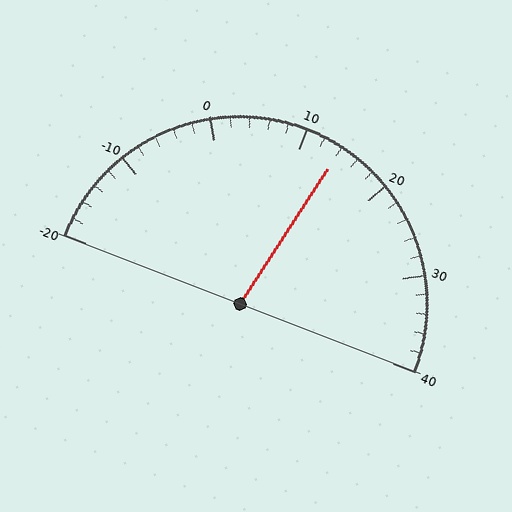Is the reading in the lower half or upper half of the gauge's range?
The reading is in the upper half of the range (-20 to 40).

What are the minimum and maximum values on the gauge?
The gauge ranges from -20 to 40.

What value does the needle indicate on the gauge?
The needle indicates approximately 14.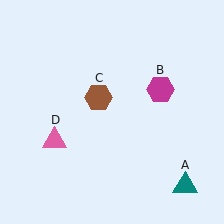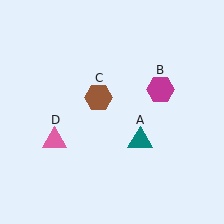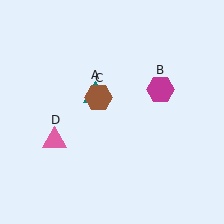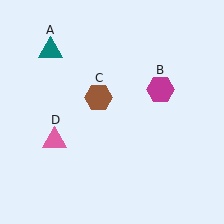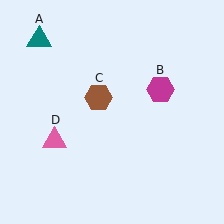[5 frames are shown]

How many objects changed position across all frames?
1 object changed position: teal triangle (object A).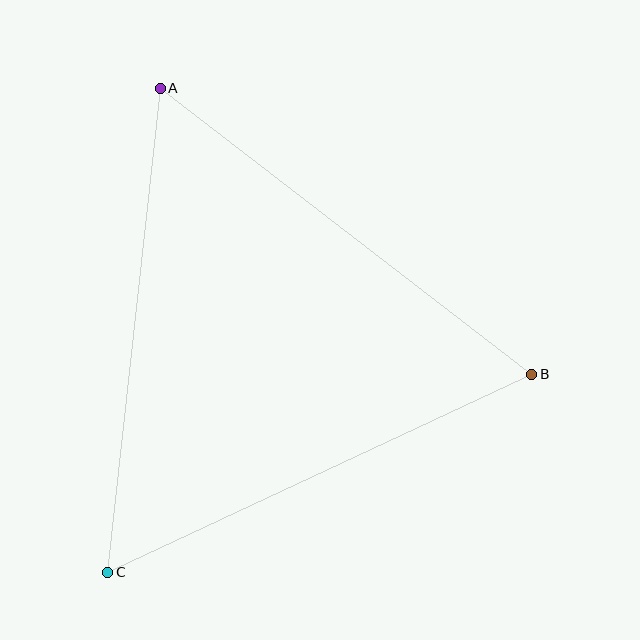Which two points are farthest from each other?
Points A and C are farthest from each other.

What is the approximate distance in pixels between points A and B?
The distance between A and B is approximately 469 pixels.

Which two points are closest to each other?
Points B and C are closest to each other.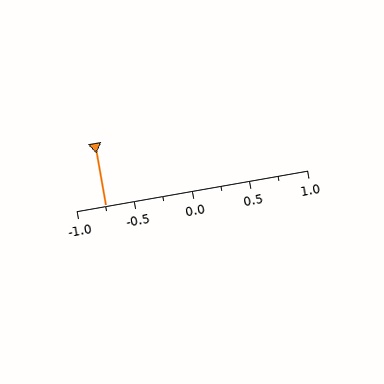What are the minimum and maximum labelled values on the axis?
The axis runs from -1.0 to 1.0.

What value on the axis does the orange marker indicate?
The marker indicates approximately -0.75.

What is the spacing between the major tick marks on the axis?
The major ticks are spaced 0.5 apart.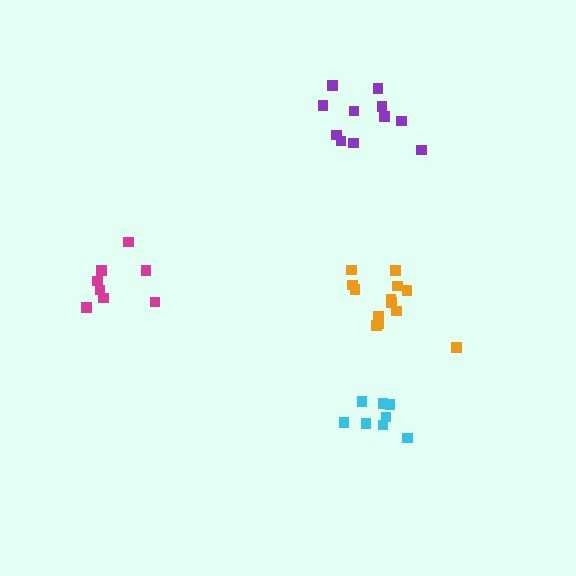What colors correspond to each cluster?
The clusters are colored: magenta, purple, cyan, orange.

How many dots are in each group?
Group 1: 8 dots, Group 2: 11 dots, Group 3: 8 dots, Group 4: 13 dots (40 total).